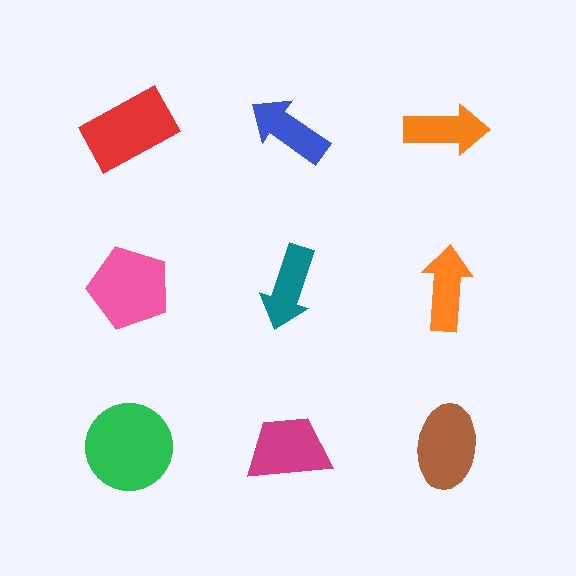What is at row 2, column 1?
A pink pentagon.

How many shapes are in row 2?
3 shapes.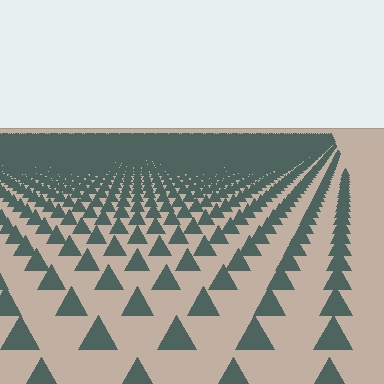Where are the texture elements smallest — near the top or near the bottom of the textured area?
Near the top.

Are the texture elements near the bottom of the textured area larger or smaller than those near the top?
Larger. Near the bottom, elements are closer to the viewer and appear at a bigger on-screen size.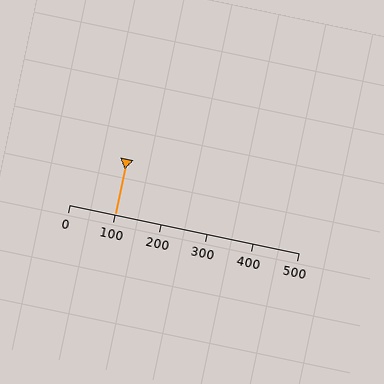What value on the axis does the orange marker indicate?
The marker indicates approximately 100.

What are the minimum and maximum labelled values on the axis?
The axis runs from 0 to 500.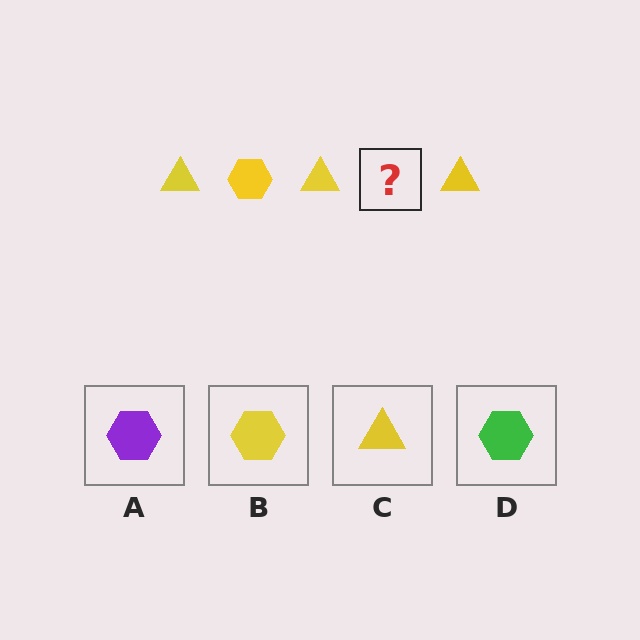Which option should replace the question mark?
Option B.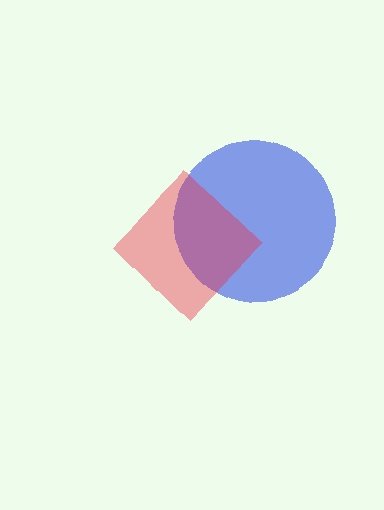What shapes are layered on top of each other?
The layered shapes are: a blue circle, a red diamond.